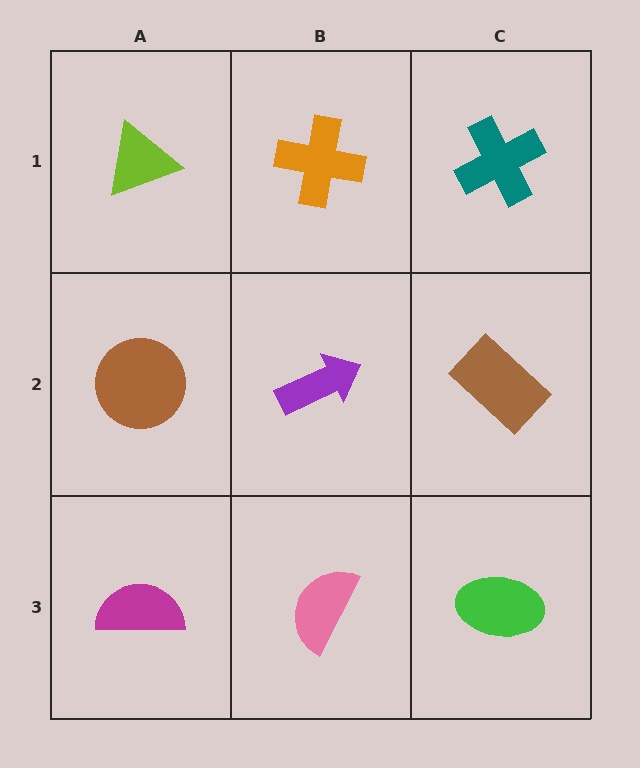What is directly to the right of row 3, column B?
A green ellipse.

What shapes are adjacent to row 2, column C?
A teal cross (row 1, column C), a green ellipse (row 3, column C), a purple arrow (row 2, column B).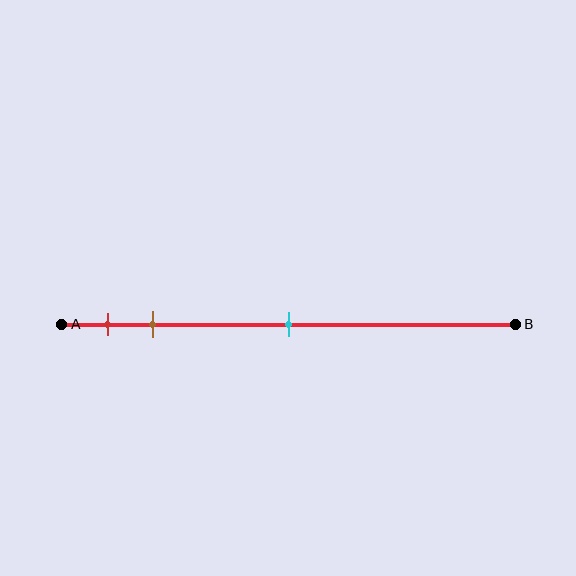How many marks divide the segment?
There are 3 marks dividing the segment.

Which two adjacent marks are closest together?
The red and brown marks are the closest adjacent pair.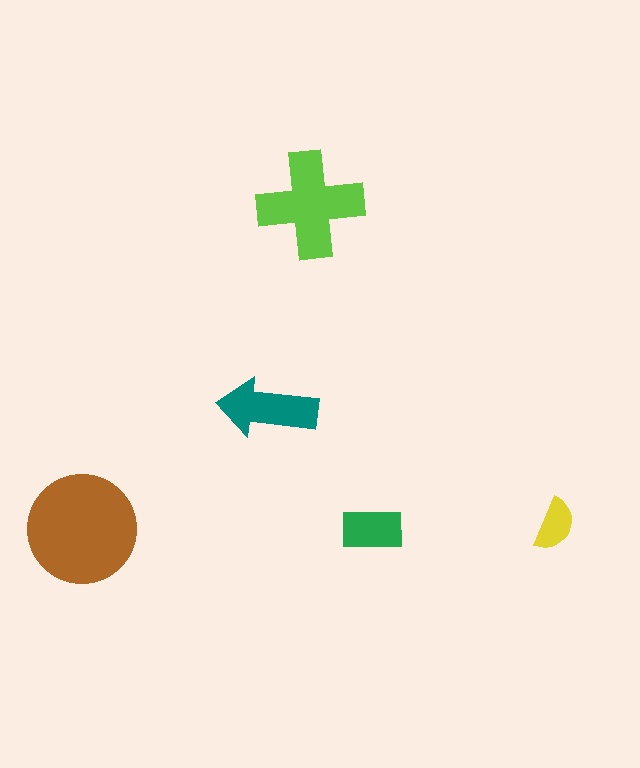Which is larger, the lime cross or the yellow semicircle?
The lime cross.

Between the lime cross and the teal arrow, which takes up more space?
The lime cross.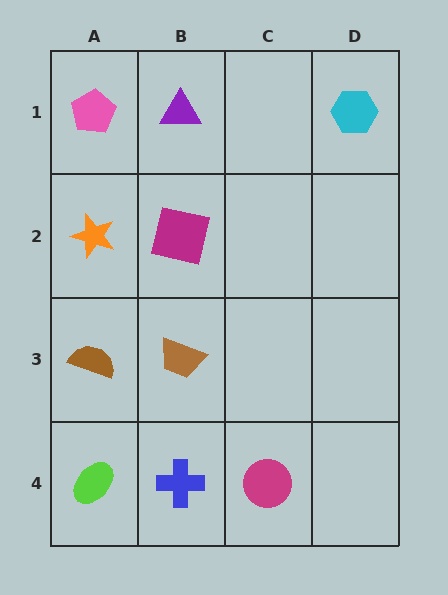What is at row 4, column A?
A lime ellipse.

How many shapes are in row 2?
2 shapes.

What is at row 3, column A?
A brown semicircle.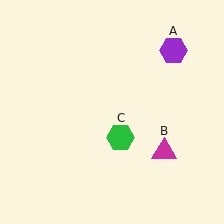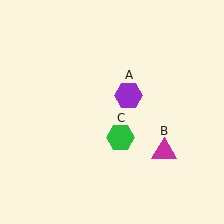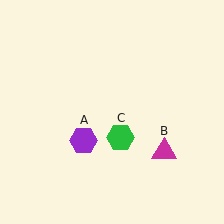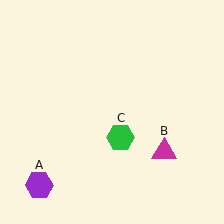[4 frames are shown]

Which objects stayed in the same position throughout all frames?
Magenta triangle (object B) and green hexagon (object C) remained stationary.